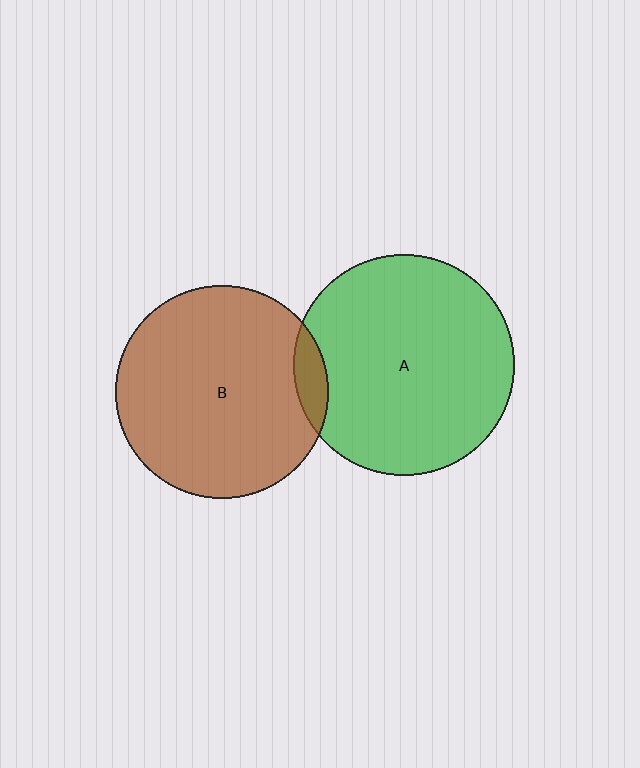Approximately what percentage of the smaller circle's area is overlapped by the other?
Approximately 5%.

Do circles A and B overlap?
Yes.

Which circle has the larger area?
Circle A (green).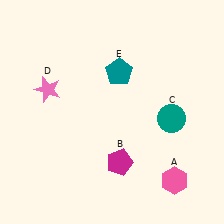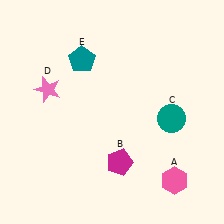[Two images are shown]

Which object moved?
The teal pentagon (E) moved left.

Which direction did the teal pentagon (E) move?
The teal pentagon (E) moved left.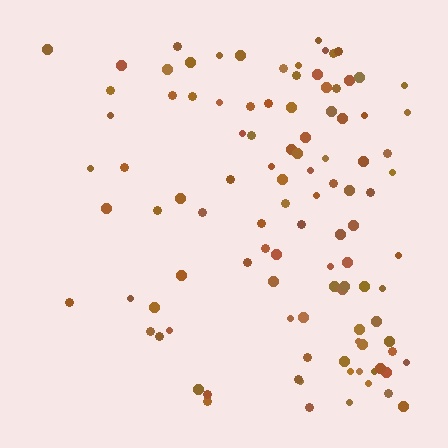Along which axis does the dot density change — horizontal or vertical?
Horizontal.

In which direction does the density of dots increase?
From left to right, with the right side densest.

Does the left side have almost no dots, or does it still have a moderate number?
Still a moderate number, just noticeably fewer than the right.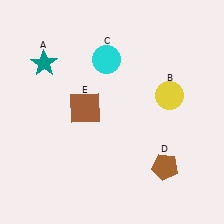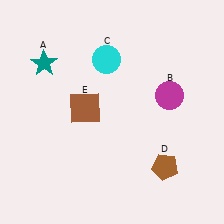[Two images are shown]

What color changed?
The circle (B) changed from yellow in Image 1 to magenta in Image 2.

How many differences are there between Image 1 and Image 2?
There is 1 difference between the two images.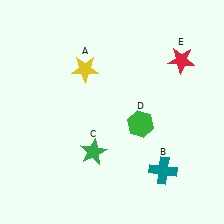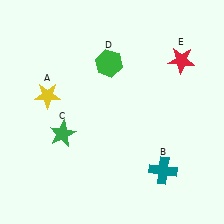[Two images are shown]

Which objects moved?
The objects that moved are: the yellow star (A), the green star (C), the green hexagon (D).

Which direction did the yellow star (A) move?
The yellow star (A) moved left.